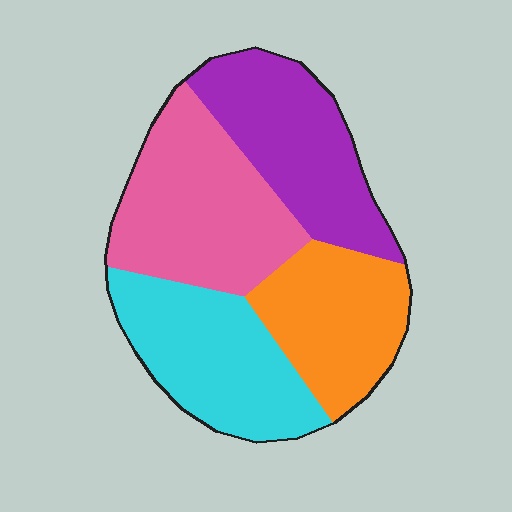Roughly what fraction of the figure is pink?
Pink takes up between a sixth and a third of the figure.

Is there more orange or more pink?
Pink.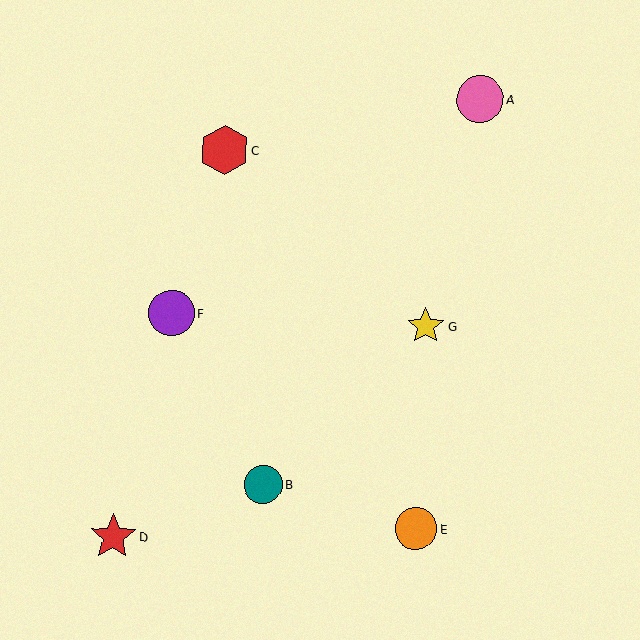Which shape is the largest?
The red hexagon (labeled C) is the largest.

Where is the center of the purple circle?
The center of the purple circle is at (172, 313).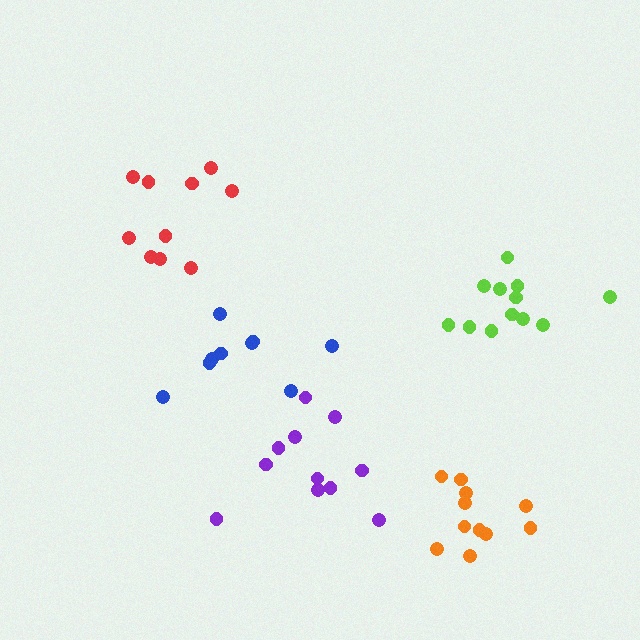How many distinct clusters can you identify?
There are 5 distinct clusters.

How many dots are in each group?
Group 1: 11 dots, Group 2: 9 dots, Group 3: 11 dots, Group 4: 12 dots, Group 5: 10 dots (53 total).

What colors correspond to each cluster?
The clusters are colored: orange, blue, purple, lime, red.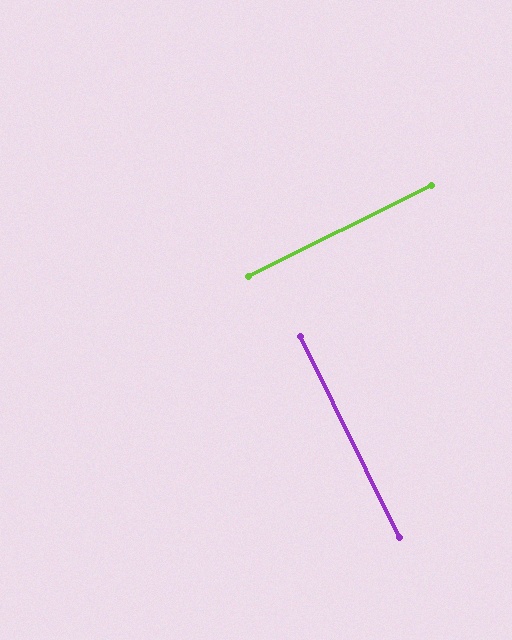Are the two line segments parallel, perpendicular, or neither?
Perpendicular — they meet at approximately 90°.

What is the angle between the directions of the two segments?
Approximately 90 degrees.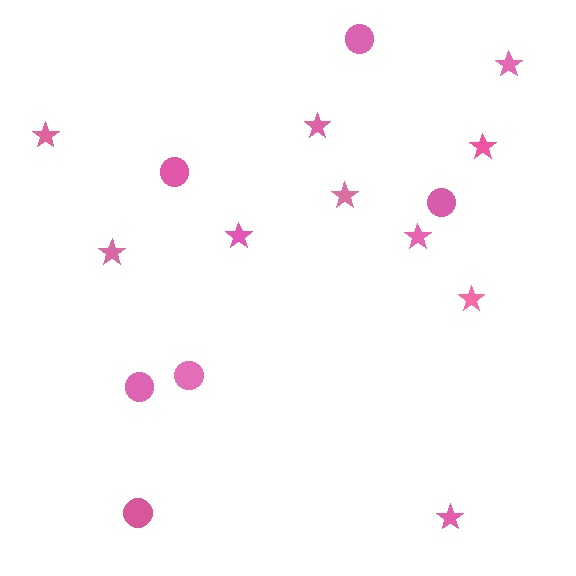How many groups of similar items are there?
There are 2 groups: one group of circles (6) and one group of stars (10).